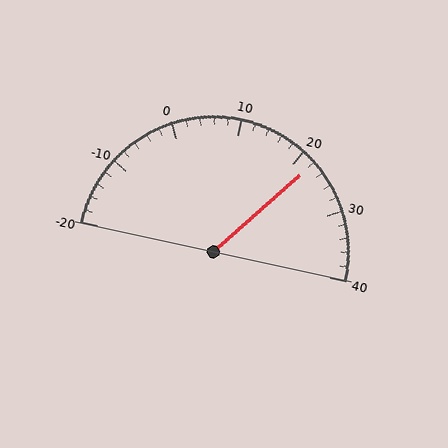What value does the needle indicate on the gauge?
The needle indicates approximately 22.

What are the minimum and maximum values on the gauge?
The gauge ranges from -20 to 40.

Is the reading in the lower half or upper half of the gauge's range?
The reading is in the upper half of the range (-20 to 40).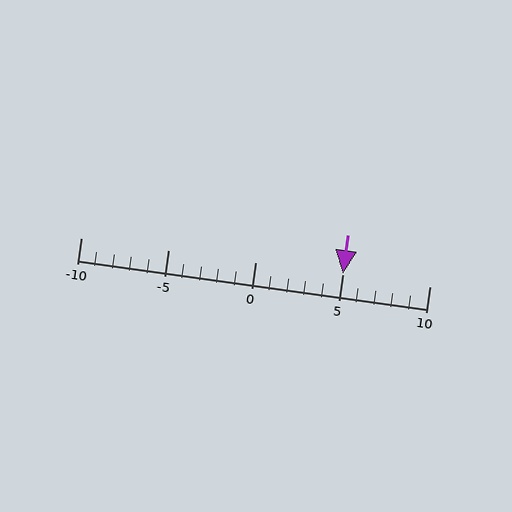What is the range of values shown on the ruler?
The ruler shows values from -10 to 10.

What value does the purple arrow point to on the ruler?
The purple arrow points to approximately 5.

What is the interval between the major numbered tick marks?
The major tick marks are spaced 5 units apart.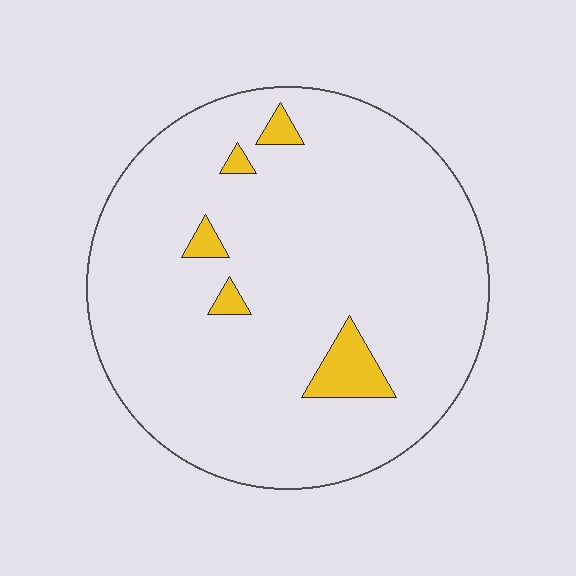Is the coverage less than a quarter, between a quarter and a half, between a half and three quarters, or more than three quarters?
Less than a quarter.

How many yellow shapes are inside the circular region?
5.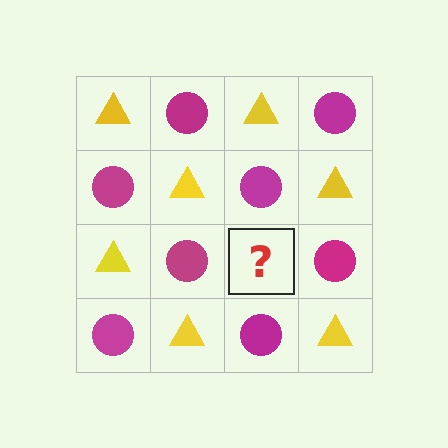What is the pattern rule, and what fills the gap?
The rule is that it alternates yellow triangle and magenta circle in a checkerboard pattern. The gap should be filled with a yellow triangle.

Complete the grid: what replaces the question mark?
The question mark should be replaced with a yellow triangle.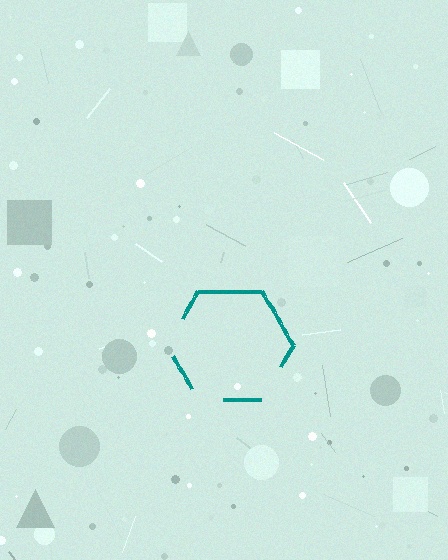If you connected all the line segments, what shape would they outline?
They would outline a hexagon.